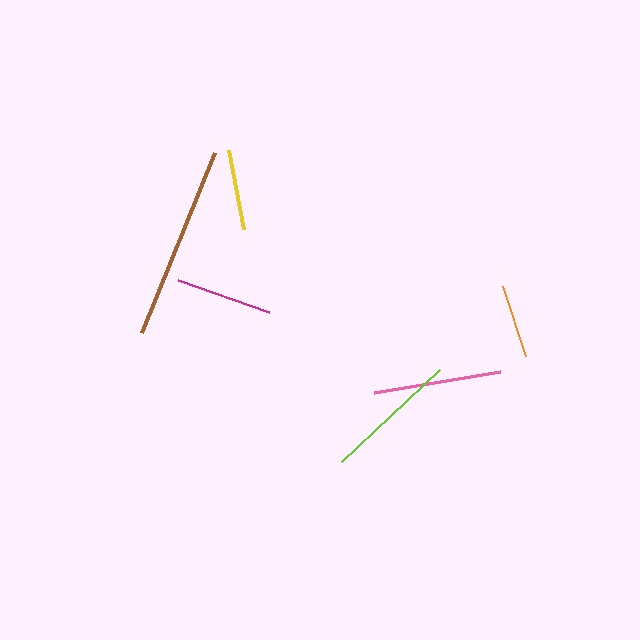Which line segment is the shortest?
The orange line is the shortest at approximately 74 pixels.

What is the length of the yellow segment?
The yellow segment is approximately 80 pixels long.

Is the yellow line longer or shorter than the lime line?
The lime line is longer than the yellow line.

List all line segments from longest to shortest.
From longest to shortest: brown, lime, pink, magenta, yellow, orange.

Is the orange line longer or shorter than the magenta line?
The magenta line is longer than the orange line.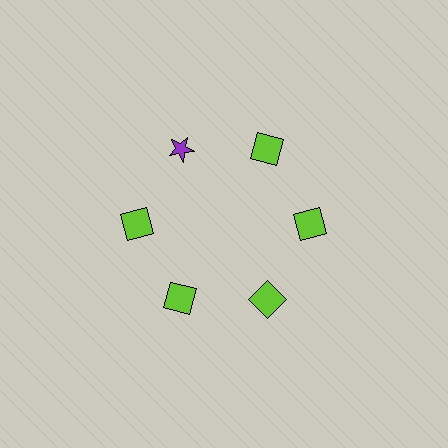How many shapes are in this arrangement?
There are 6 shapes arranged in a ring pattern.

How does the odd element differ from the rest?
It differs in both color (purple instead of lime) and shape (star instead of square).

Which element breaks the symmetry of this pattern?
The purple star at roughly the 11 o'clock position breaks the symmetry. All other shapes are lime squares.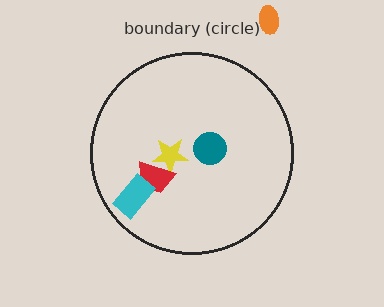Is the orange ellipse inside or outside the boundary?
Outside.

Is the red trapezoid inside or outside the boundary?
Inside.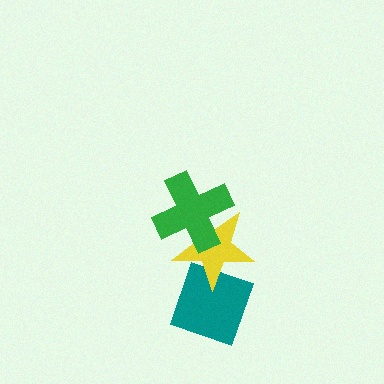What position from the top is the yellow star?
The yellow star is 2nd from the top.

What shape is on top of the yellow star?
The green cross is on top of the yellow star.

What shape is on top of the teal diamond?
The yellow star is on top of the teal diamond.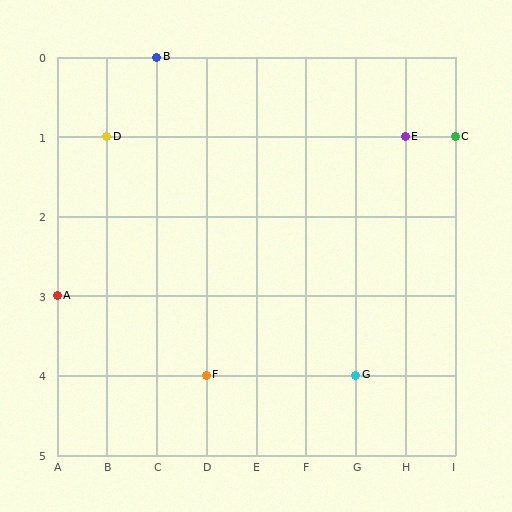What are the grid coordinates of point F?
Point F is at grid coordinates (D, 4).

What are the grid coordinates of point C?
Point C is at grid coordinates (I, 1).